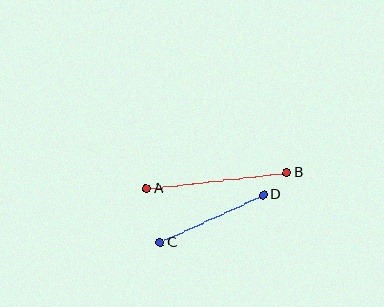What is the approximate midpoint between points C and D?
The midpoint is at approximately (212, 219) pixels.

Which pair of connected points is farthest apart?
Points A and B are farthest apart.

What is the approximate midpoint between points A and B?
The midpoint is at approximately (217, 181) pixels.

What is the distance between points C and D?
The distance is approximately 114 pixels.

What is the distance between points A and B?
The distance is approximately 142 pixels.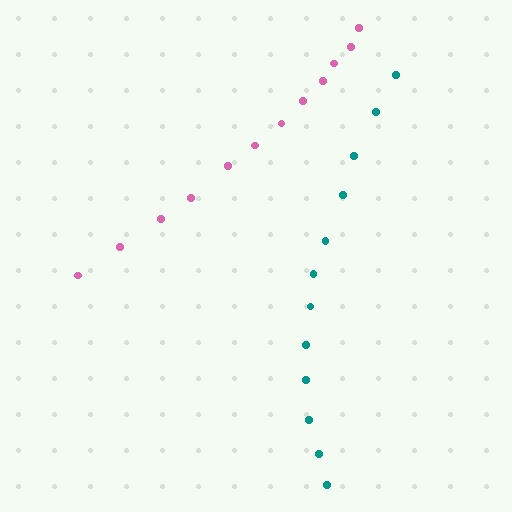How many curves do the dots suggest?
There are 2 distinct paths.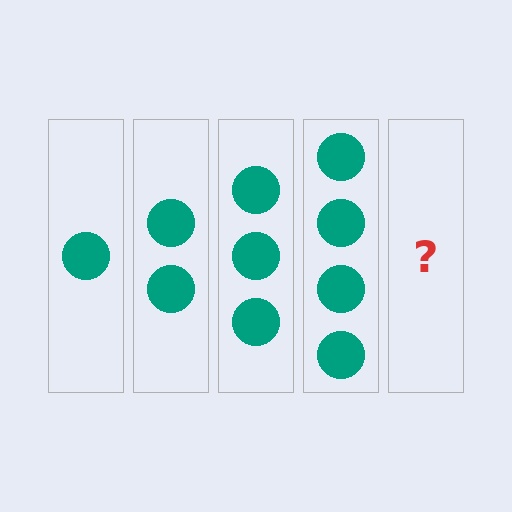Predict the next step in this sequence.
The next step is 5 circles.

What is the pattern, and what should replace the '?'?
The pattern is that each step adds one more circle. The '?' should be 5 circles.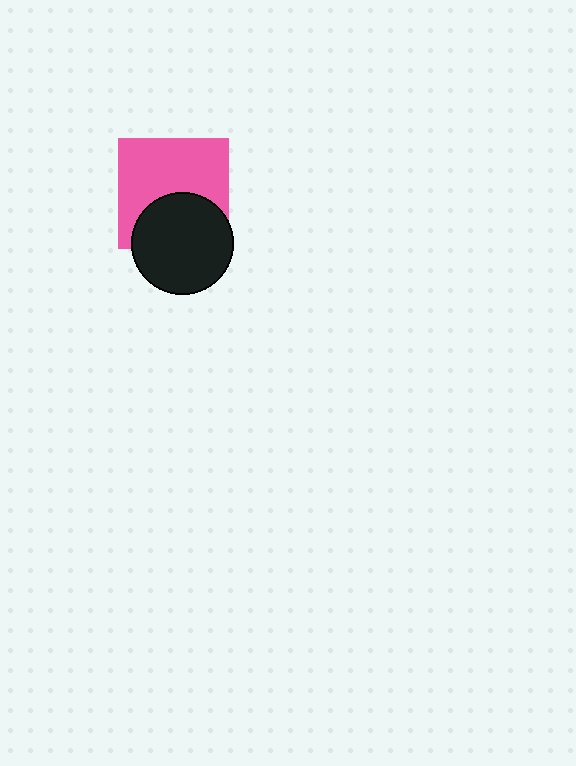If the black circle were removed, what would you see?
You would see the complete pink square.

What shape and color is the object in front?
The object in front is a black circle.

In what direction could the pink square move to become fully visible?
The pink square could move up. That would shift it out from behind the black circle entirely.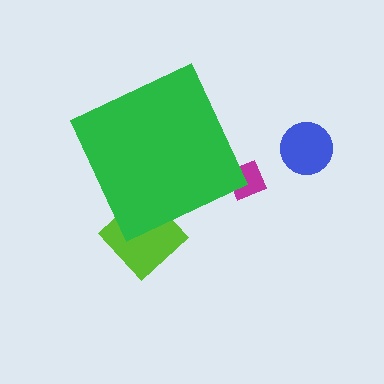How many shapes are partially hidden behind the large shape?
2 shapes are partially hidden.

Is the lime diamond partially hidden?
Yes, the lime diamond is partially hidden behind the green diamond.